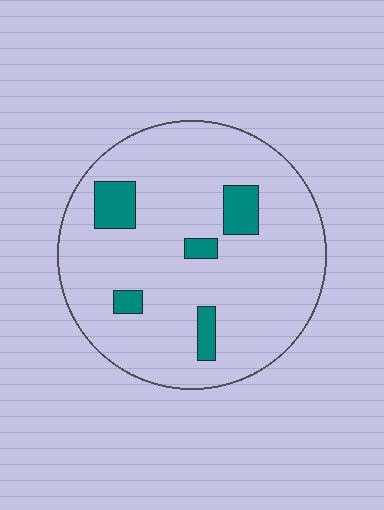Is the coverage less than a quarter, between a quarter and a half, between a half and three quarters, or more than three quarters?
Less than a quarter.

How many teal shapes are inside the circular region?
5.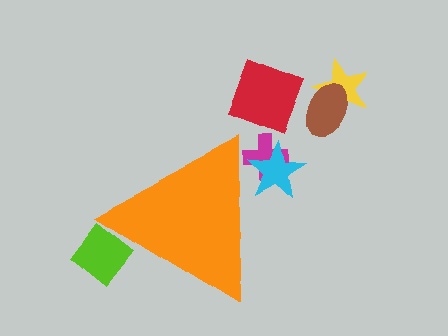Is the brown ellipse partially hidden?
No, the brown ellipse is fully visible.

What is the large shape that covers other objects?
An orange triangle.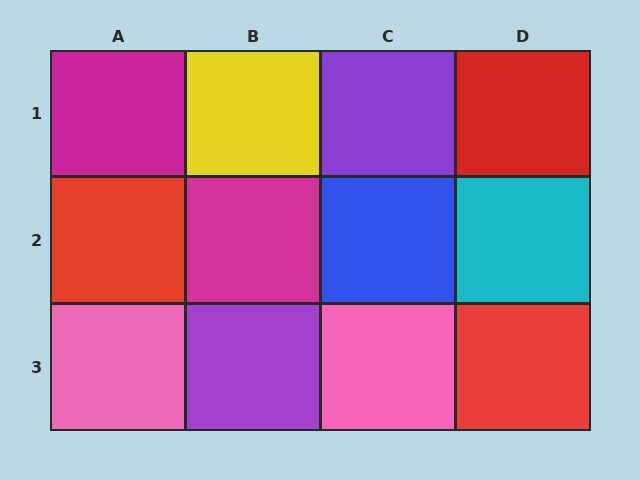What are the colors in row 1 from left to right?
Magenta, yellow, purple, red.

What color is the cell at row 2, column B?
Magenta.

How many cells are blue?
1 cell is blue.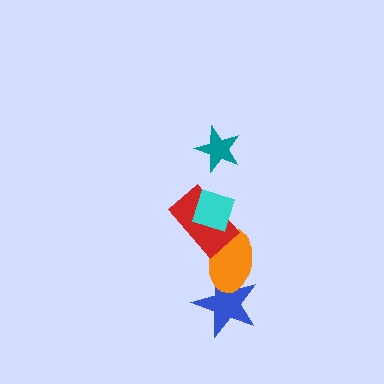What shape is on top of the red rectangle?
The cyan diamond is on top of the red rectangle.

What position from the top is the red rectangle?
The red rectangle is 3rd from the top.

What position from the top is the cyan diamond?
The cyan diamond is 2nd from the top.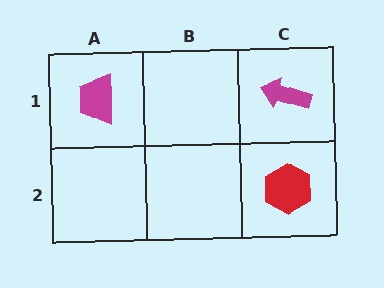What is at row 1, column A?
A magenta trapezoid.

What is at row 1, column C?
A magenta arrow.